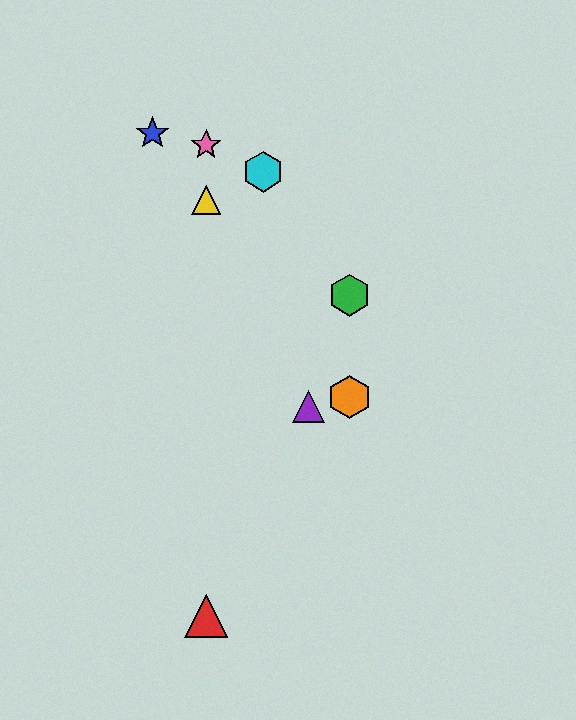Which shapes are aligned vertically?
The red triangle, the yellow triangle, the pink star are aligned vertically.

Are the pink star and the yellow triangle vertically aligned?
Yes, both are at x≈206.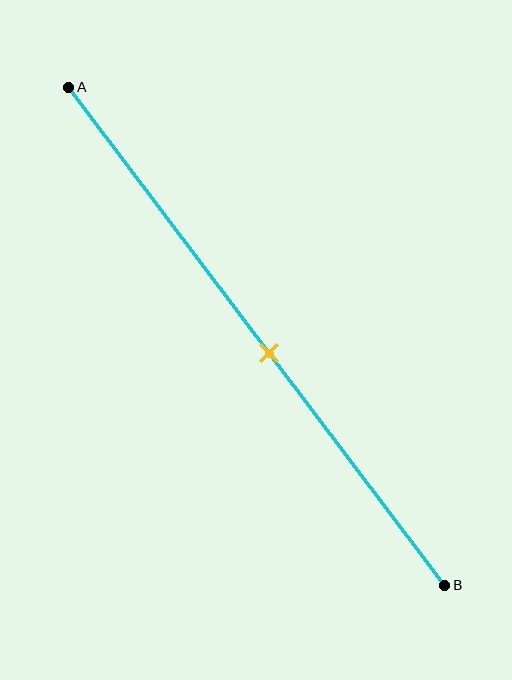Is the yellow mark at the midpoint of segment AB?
No, the mark is at about 55% from A, not at the 50% midpoint.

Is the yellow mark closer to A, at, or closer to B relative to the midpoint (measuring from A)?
The yellow mark is closer to point B than the midpoint of segment AB.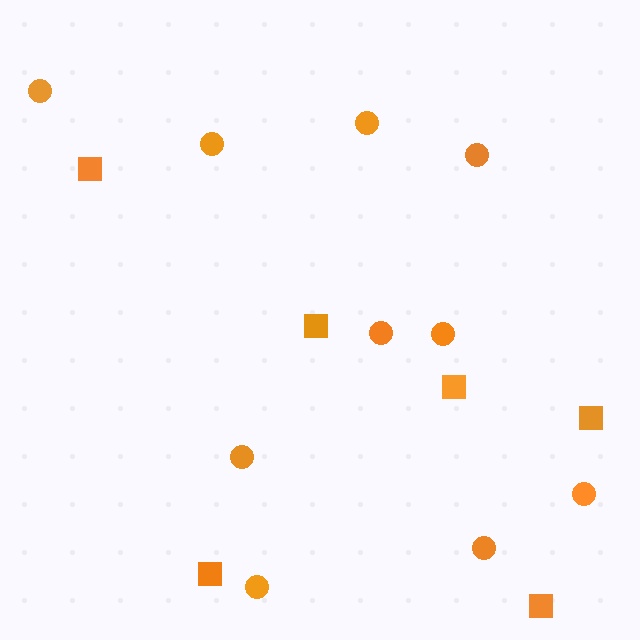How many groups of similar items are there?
There are 2 groups: one group of squares (6) and one group of circles (10).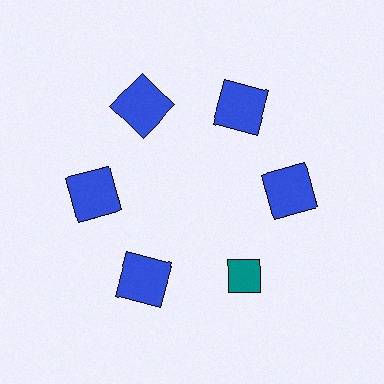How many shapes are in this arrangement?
There are 6 shapes arranged in a ring pattern.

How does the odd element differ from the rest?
It differs in both color (teal instead of blue) and shape (diamond instead of square).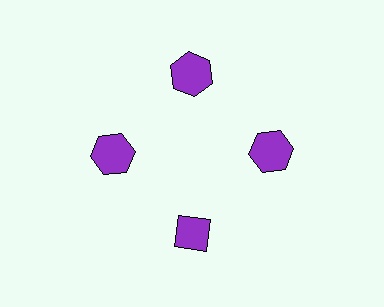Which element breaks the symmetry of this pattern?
The purple diamond at roughly the 6 o'clock position breaks the symmetry. All other shapes are purple hexagons.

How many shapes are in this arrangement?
There are 4 shapes arranged in a ring pattern.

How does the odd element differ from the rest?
It has a different shape: diamond instead of hexagon.